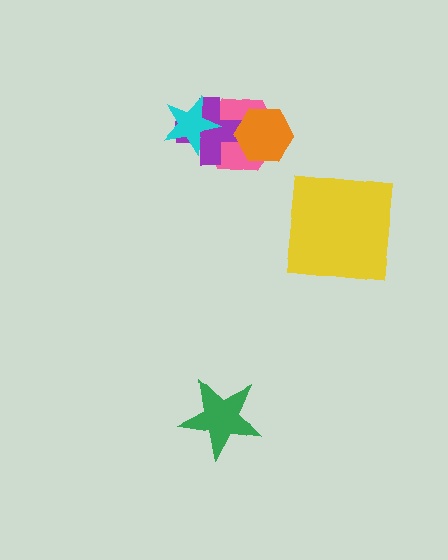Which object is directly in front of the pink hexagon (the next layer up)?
The purple cross is directly in front of the pink hexagon.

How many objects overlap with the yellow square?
0 objects overlap with the yellow square.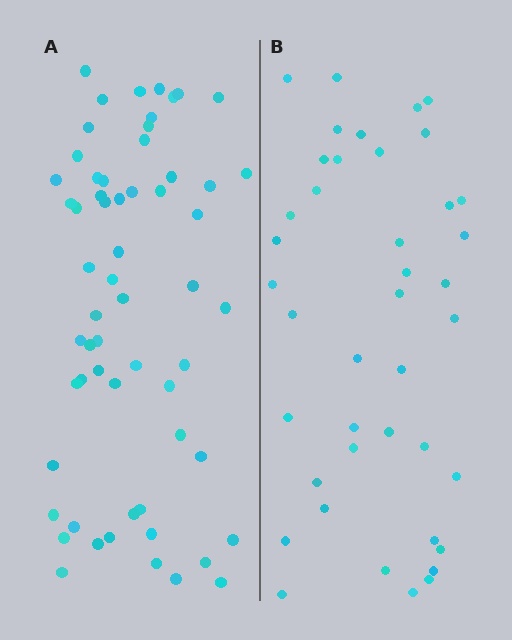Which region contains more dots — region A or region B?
Region A (the left region) has more dots.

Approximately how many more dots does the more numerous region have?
Region A has approximately 20 more dots than region B.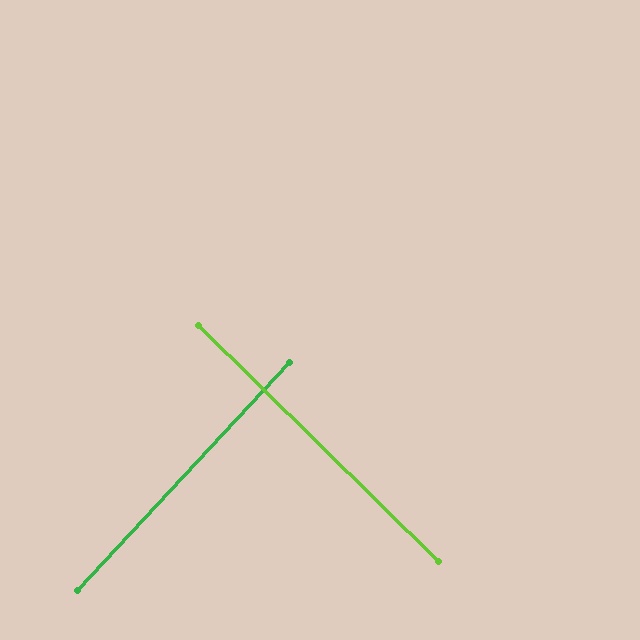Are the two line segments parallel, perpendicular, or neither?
Perpendicular — they meet at approximately 89°.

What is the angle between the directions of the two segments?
Approximately 89 degrees.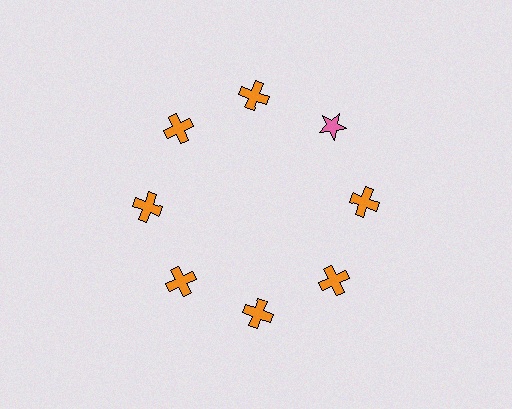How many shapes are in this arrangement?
There are 8 shapes arranged in a ring pattern.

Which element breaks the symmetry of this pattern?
The pink star at roughly the 2 o'clock position breaks the symmetry. All other shapes are orange crosses.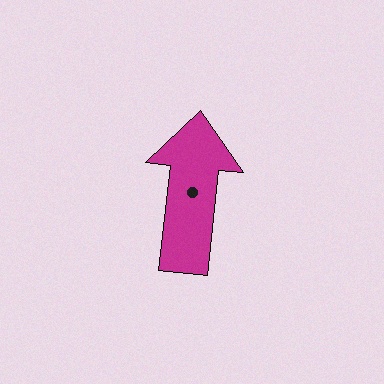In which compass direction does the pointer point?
North.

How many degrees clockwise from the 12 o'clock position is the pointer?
Approximately 6 degrees.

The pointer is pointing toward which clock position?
Roughly 12 o'clock.